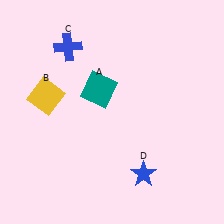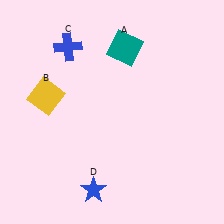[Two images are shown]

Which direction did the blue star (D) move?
The blue star (D) moved left.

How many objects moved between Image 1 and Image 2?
2 objects moved between the two images.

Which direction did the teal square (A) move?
The teal square (A) moved up.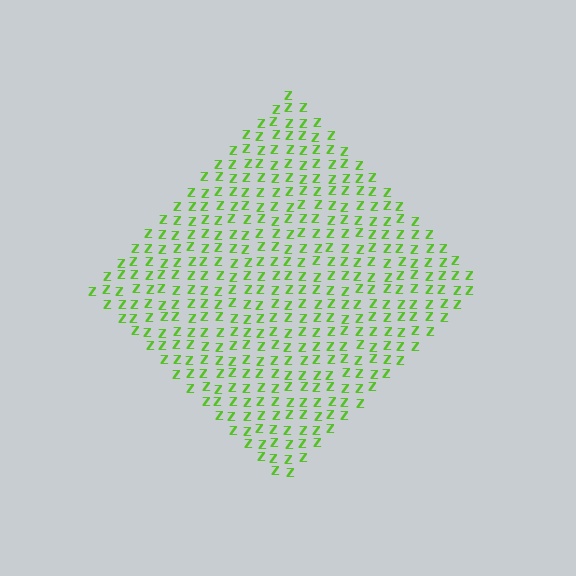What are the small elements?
The small elements are letter Z's.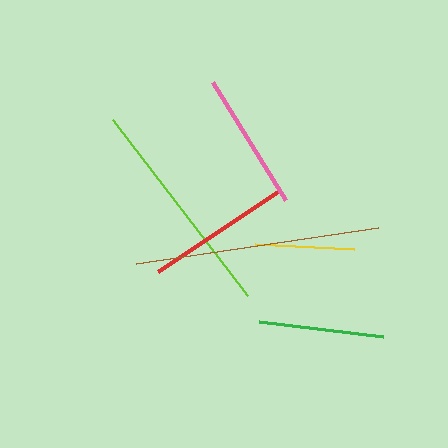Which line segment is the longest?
The brown line is the longest at approximately 244 pixels.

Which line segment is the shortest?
The yellow line is the shortest at approximately 100 pixels.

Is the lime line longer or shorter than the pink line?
The lime line is longer than the pink line.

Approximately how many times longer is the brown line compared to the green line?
The brown line is approximately 2.0 times the length of the green line.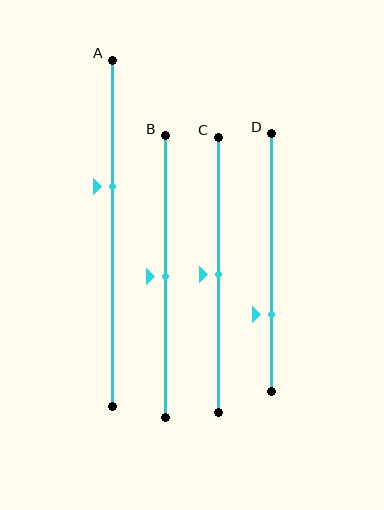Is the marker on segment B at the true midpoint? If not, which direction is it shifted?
Yes, the marker on segment B is at the true midpoint.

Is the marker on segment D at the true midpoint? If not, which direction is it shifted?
No, the marker on segment D is shifted downward by about 20% of the segment length.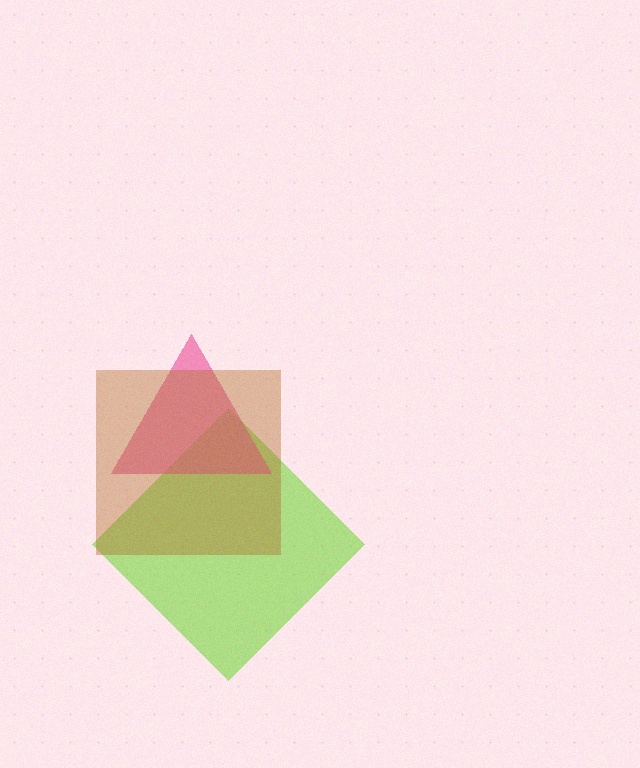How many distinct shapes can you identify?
There are 3 distinct shapes: a lime diamond, a pink triangle, a brown square.